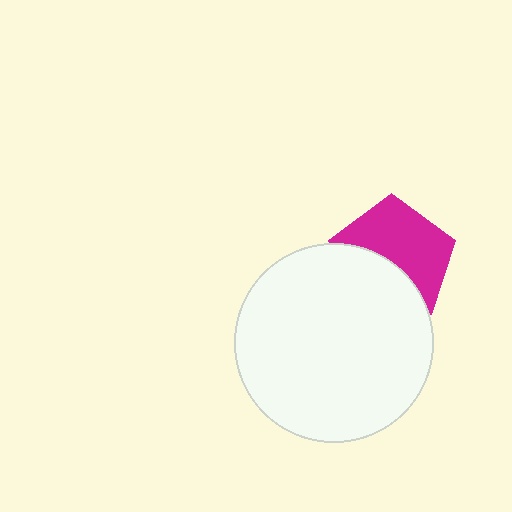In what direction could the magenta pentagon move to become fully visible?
The magenta pentagon could move up. That would shift it out from behind the white circle entirely.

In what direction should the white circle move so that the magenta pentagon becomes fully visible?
The white circle should move down. That is the shortest direction to clear the overlap and leave the magenta pentagon fully visible.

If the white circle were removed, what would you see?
You would see the complete magenta pentagon.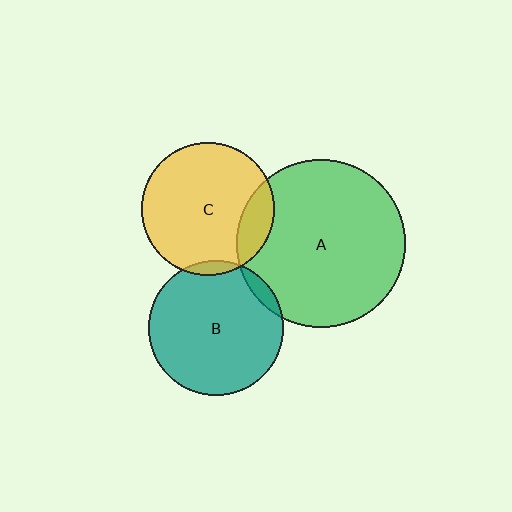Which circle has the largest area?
Circle A (green).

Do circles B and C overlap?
Yes.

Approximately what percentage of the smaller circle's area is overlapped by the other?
Approximately 5%.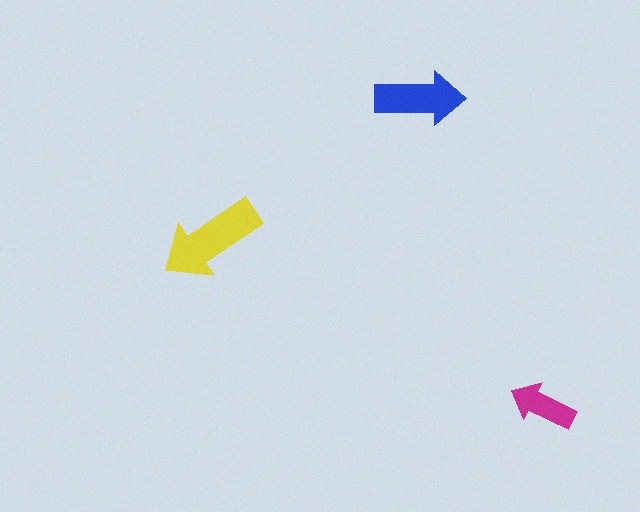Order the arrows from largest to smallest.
the yellow one, the blue one, the magenta one.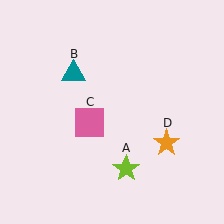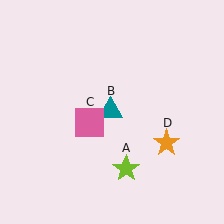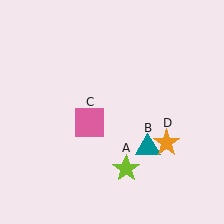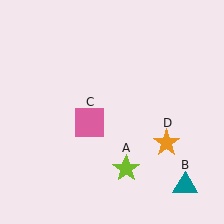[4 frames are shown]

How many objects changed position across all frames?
1 object changed position: teal triangle (object B).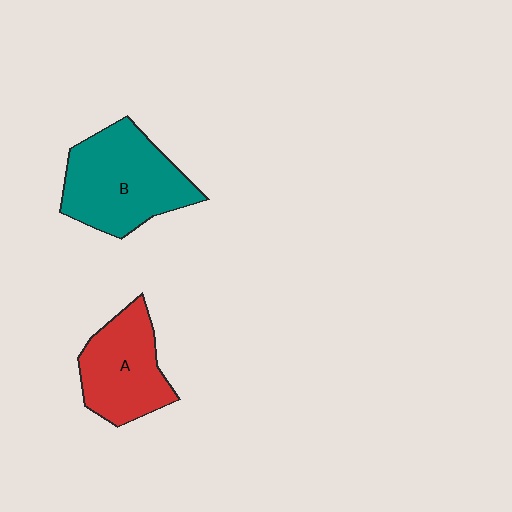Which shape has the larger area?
Shape B (teal).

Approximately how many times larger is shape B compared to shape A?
Approximately 1.3 times.